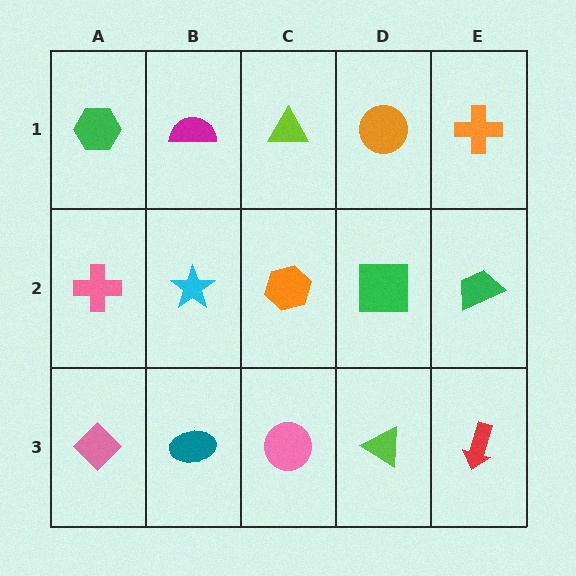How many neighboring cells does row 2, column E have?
3.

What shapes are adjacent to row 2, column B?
A magenta semicircle (row 1, column B), a teal ellipse (row 3, column B), a pink cross (row 2, column A), an orange hexagon (row 2, column C).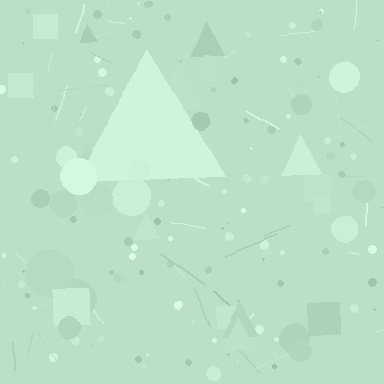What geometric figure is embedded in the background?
A triangle is embedded in the background.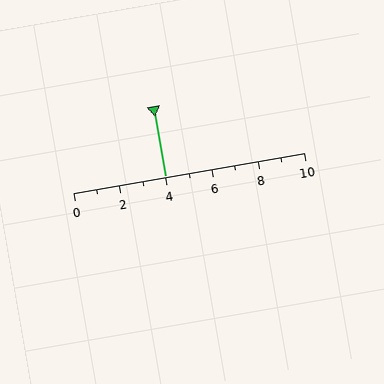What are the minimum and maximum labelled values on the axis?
The axis runs from 0 to 10.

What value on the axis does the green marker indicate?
The marker indicates approximately 4.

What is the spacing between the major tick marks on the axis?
The major ticks are spaced 2 apart.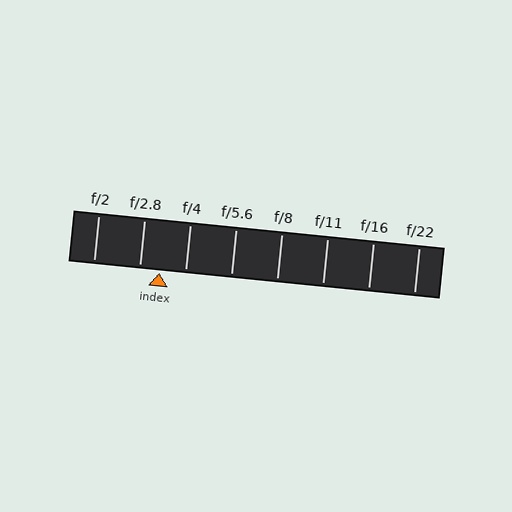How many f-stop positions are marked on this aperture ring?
There are 8 f-stop positions marked.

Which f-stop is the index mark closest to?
The index mark is closest to f/2.8.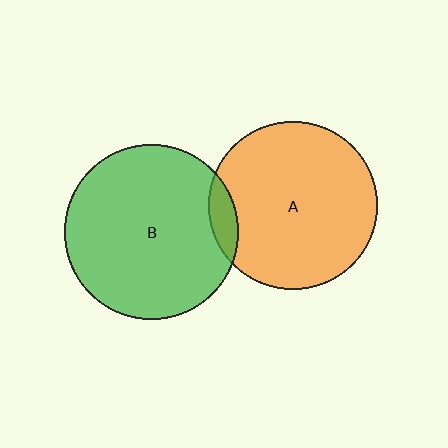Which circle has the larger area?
Circle B (green).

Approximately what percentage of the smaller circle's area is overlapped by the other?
Approximately 10%.